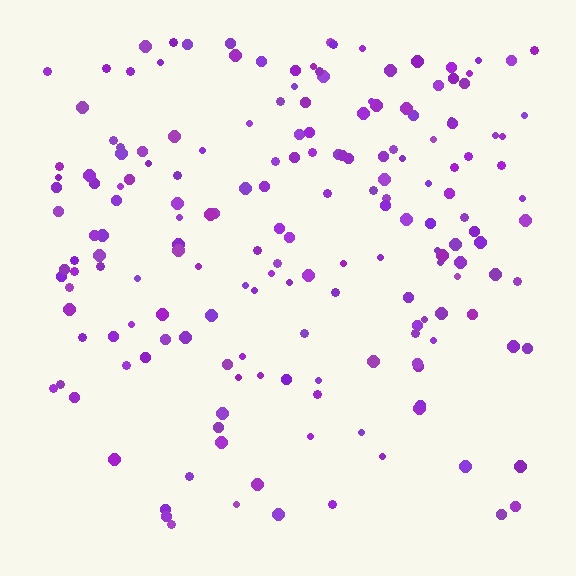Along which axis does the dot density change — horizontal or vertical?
Vertical.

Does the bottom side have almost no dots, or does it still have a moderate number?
Still a moderate number, just noticeably fewer than the top.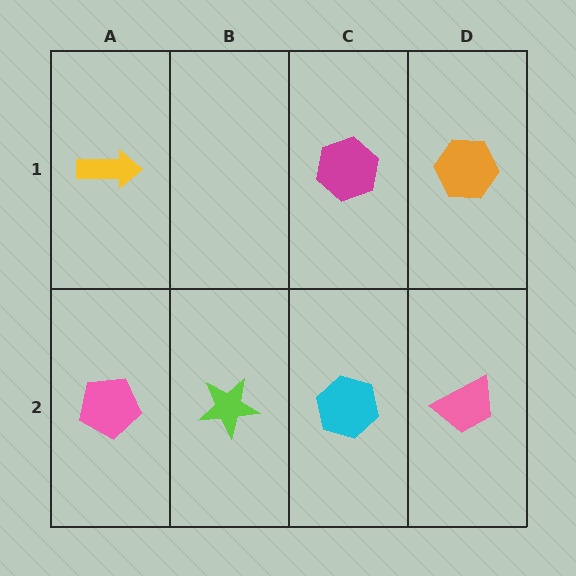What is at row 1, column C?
A magenta hexagon.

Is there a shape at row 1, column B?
No, that cell is empty.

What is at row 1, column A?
A yellow arrow.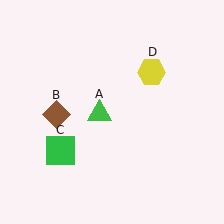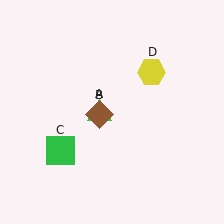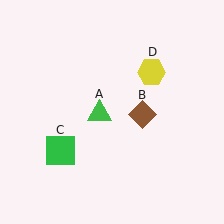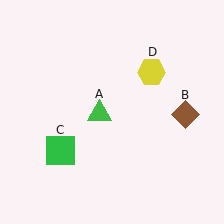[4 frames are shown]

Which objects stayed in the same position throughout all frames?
Green triangle (object A) and green square (object C) and yellow hexagon (object D) remained stationary.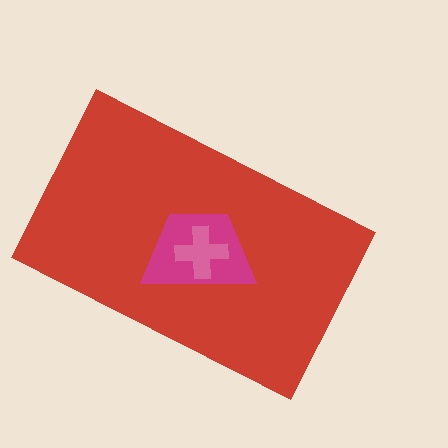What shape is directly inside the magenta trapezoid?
The pink cross.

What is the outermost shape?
The red rectangle.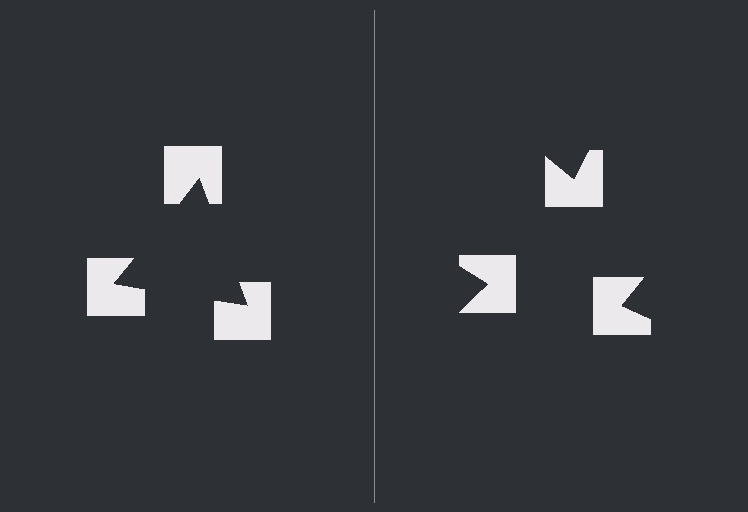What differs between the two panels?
The notched squares are positioned identically on both sides; only the wedge orientations differ. On the left they align to a triangle; on the right they are misaligned.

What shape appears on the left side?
An illusory triangle.